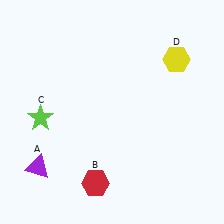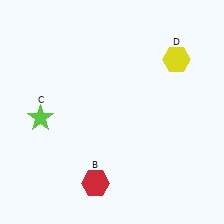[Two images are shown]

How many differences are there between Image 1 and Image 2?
There is 1 difference between the two images.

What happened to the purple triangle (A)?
The purple triangle (A) was removed in Image 2. It was in the bottom-left area of Image 1.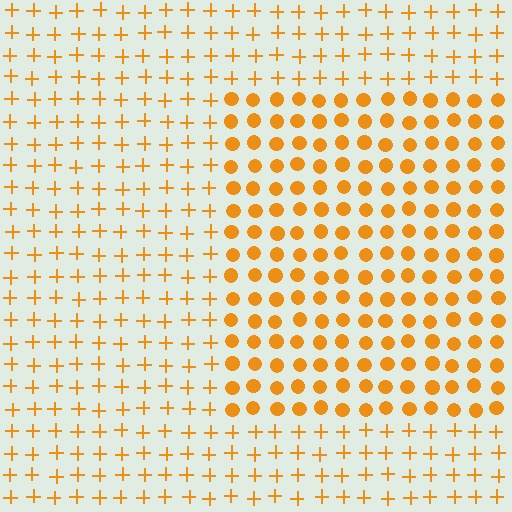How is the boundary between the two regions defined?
The boundary is defined by a change in element shape: circles inside vs. plus signs outside. All elements share the same color and spacing.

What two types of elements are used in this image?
The image uses circles inside the rectangle region and plus signs outside it.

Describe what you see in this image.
The image is filled with small orange elements arranged in a uniform grid. A rectangle-shaped region contains circles, while the surrounding area contains plus signs. The boundary is defined purely by the change in element shape.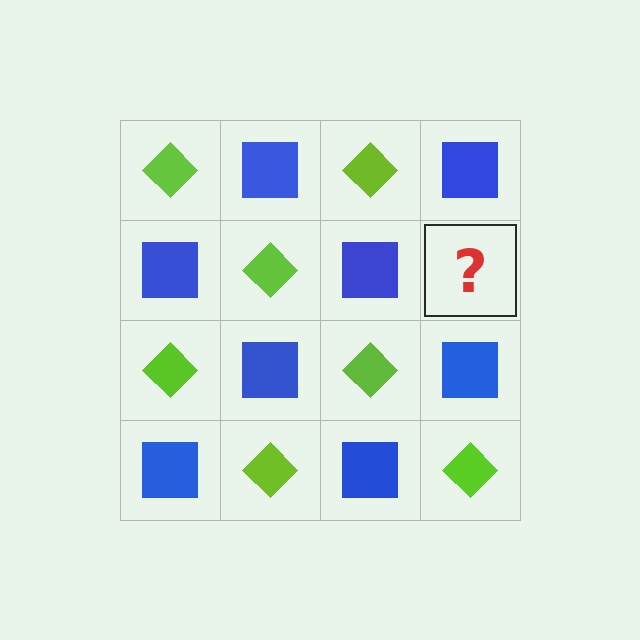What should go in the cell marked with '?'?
The missing cell should contain a lime diamond.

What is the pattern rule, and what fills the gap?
The rule is that it alternates lime diamond and blue square in a checkerboard pattern. The gap should be filled with a lime diamond.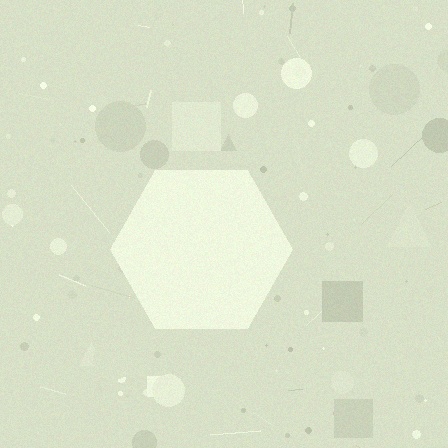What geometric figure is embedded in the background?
A hexagon is embedded in the background.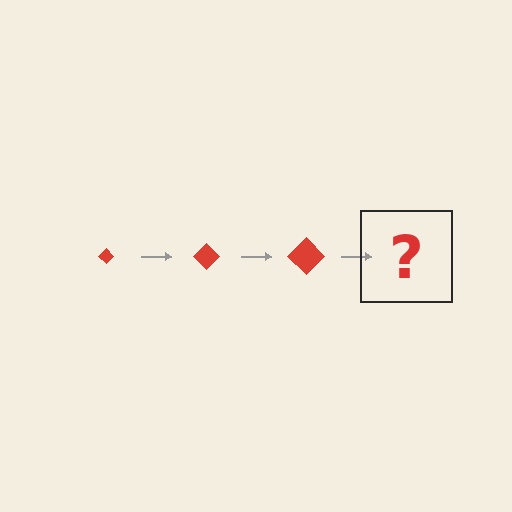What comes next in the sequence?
The next element should be a red diamond, larger than the previous one.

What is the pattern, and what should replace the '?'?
The pattern is that the diamond gets progressively larger each step. The '?' should be a red diamond, larger than the previous one.